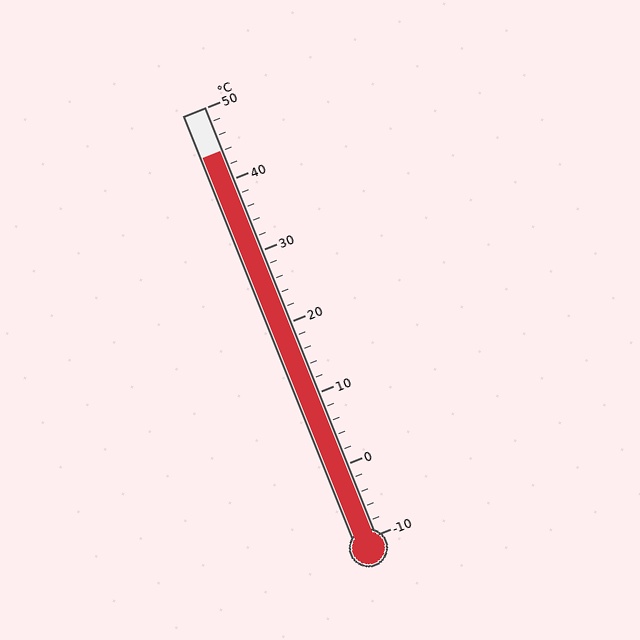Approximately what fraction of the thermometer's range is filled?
The thermometer is filled to approximately 90% of its range.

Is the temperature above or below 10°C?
The temperature is above 10°C.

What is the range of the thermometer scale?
The thermometer scale ranges from -10°C to 50°C.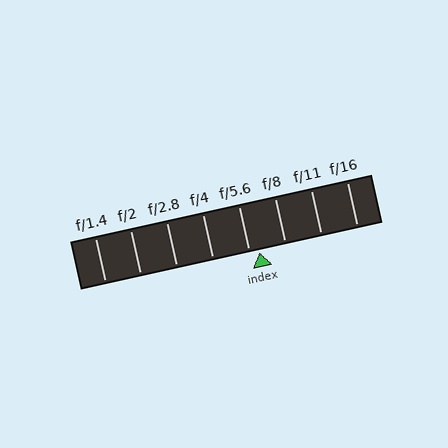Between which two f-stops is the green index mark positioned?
The index mark is between f/5.6 and f/8.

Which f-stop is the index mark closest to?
The index mark is closest to f/5.6.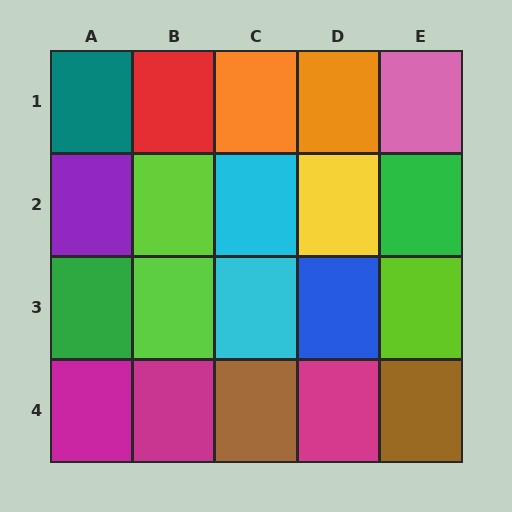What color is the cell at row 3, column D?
Blue.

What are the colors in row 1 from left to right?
Teal, red, orange, orange, pink.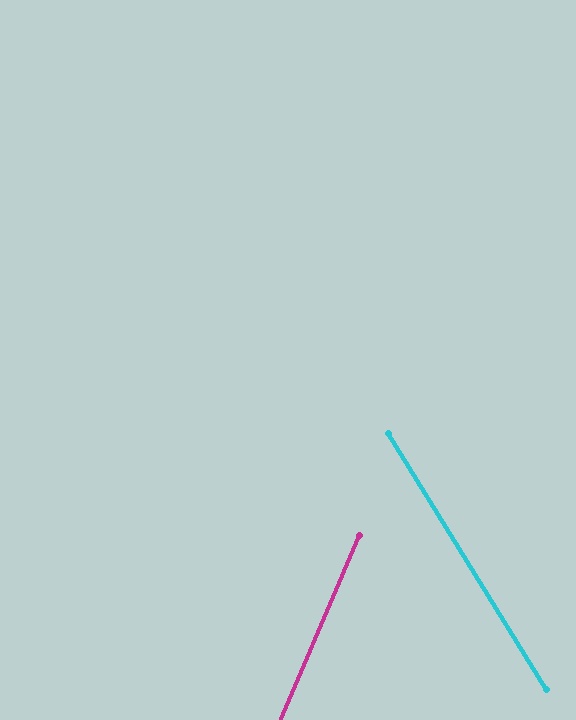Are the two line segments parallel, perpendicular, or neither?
Neither parallel nor perpendicular — they differ by about 55°.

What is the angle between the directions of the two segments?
Approximately 55 degrees.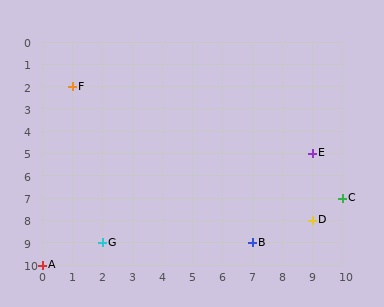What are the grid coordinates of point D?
Point D is at grid coordinates (9, 8).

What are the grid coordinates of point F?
Point F is at grid coordinates (1, 2).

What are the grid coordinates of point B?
Point B is at grid coordinates (7, 9).